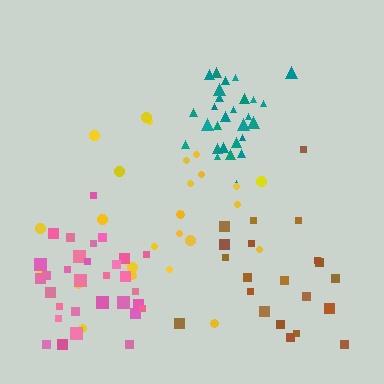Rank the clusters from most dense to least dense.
teal, pink, yellow, brown.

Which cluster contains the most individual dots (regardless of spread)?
Pink (31).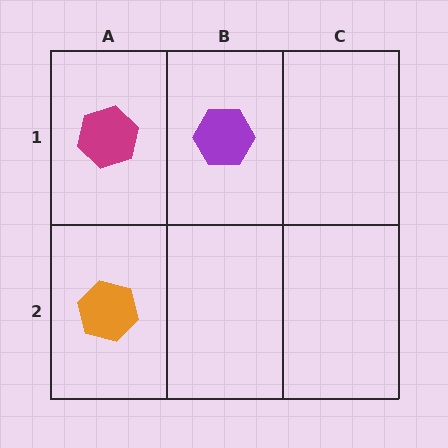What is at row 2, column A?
An orange hexagon.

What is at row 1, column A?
A magenta hexagon.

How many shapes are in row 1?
2 shapes.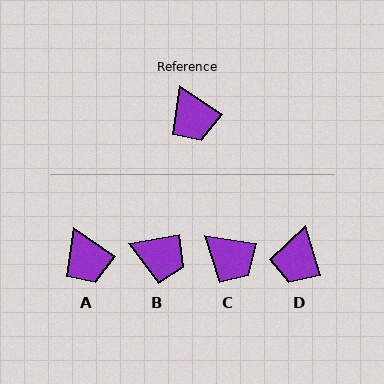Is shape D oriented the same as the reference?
No, it is off by about 38 degrees.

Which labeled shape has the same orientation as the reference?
A.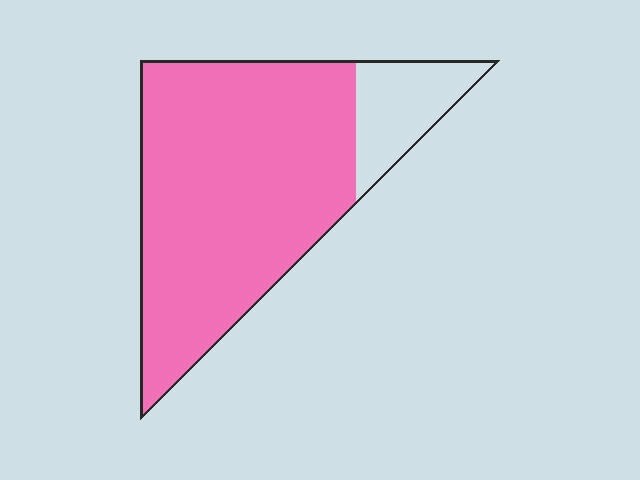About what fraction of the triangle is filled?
About five sixths (5/6).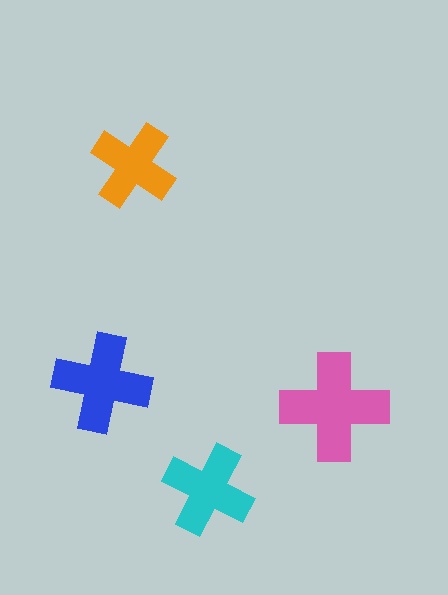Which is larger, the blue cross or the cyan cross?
The blue one.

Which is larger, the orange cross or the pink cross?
The pink one.